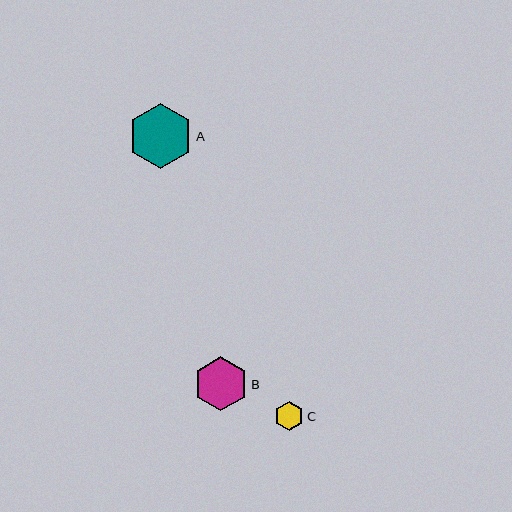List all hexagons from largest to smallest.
From largest to smallest: A, B, C.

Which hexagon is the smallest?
Hexagon C is the smallest with a size of approximately 29 pixels.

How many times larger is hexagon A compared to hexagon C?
Hexagon A is approximately 2.2 times the size of hexagon C.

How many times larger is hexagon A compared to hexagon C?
Hexagon A is approximately 2.2 times the size of hexagon C.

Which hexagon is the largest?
Hexagon A is the largest with a size of approximately 65 pixels.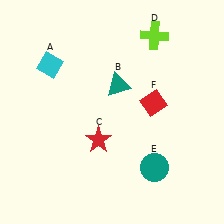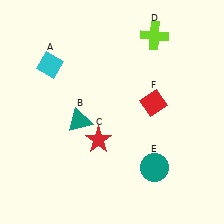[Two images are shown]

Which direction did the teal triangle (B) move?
The teal triangle (B) moved left.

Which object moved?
The teal triangle (B) moved left.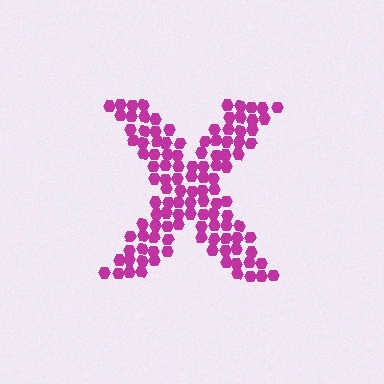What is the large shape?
The large shape is the letter X.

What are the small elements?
The small elements are hexagons.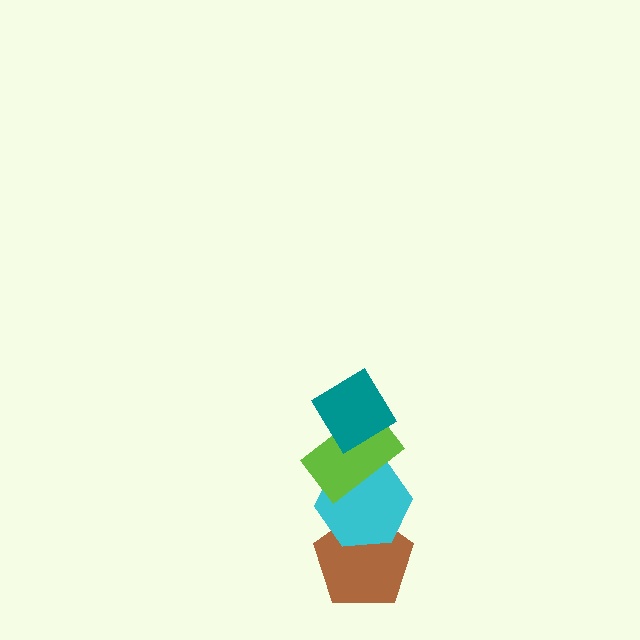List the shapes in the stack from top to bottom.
From top to bottom: the teal diamond, the lime rectangle, the cyan hexagon, the brown pentagon.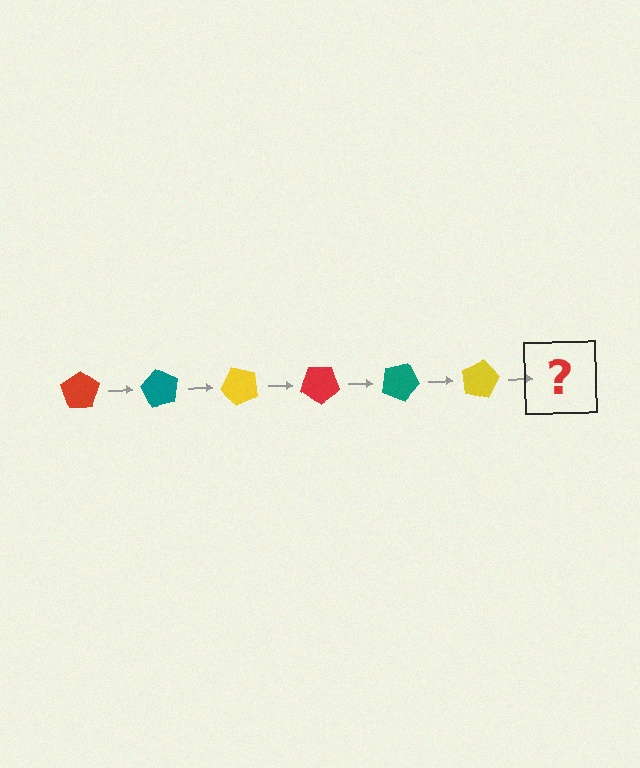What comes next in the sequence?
The next element should be a red pentagon, rotated 360 degrees from the start.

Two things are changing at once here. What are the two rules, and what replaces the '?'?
The two rules are that it rotates 60 degrees each step and the color cycles through red, teal, and yellow. The '?' should be a red pentagon, rotated 360 degrees from the start.